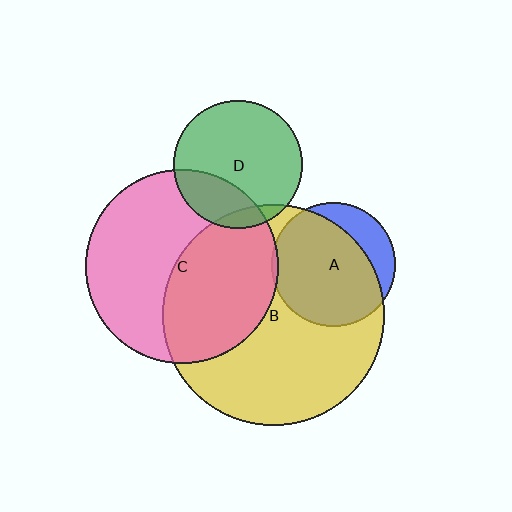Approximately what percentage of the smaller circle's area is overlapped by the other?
Approximately 25%.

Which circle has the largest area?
Circle B (yellow).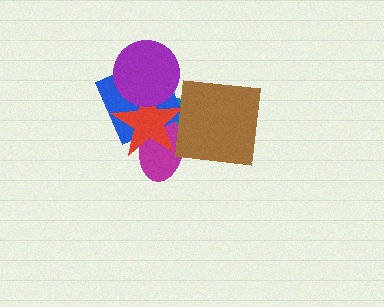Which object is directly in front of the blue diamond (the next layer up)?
The red star is directly in front of the blue diamond.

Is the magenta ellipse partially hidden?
Yes, it is partially covered by another shape.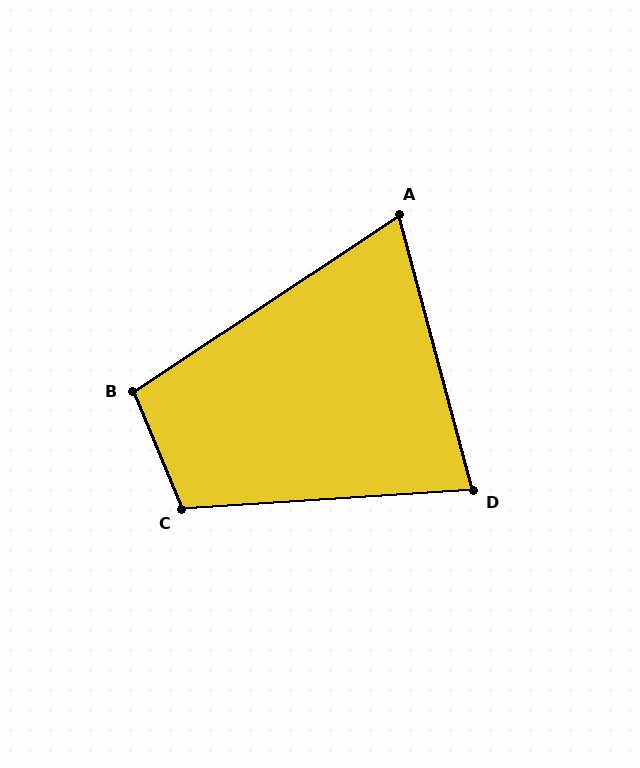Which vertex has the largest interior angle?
C, at approximately 108 degrees.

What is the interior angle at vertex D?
Approximately 79 degrees (acute).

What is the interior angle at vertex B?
Approximately 101 degrees (obtuse).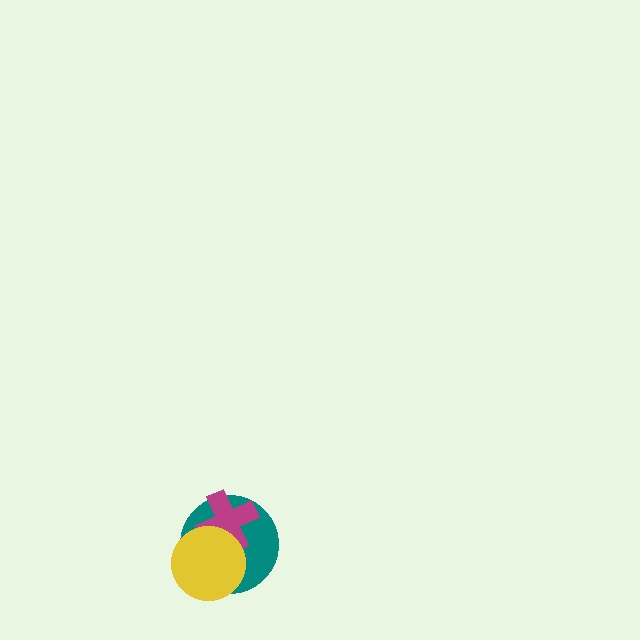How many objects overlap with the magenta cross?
2 objects overlap with the magenta cross.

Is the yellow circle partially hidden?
No, no other shape covers it.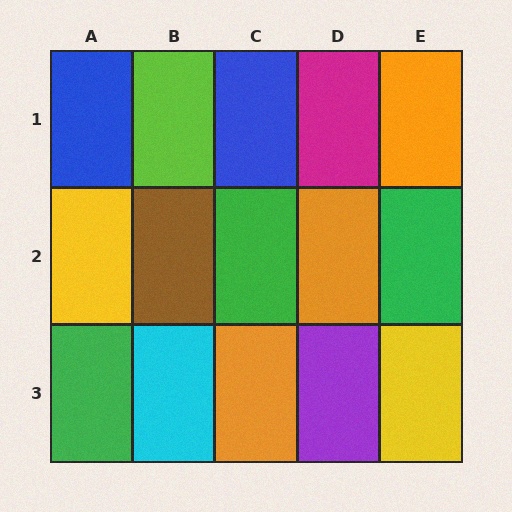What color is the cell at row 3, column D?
Purple.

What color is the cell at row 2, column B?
Brown.